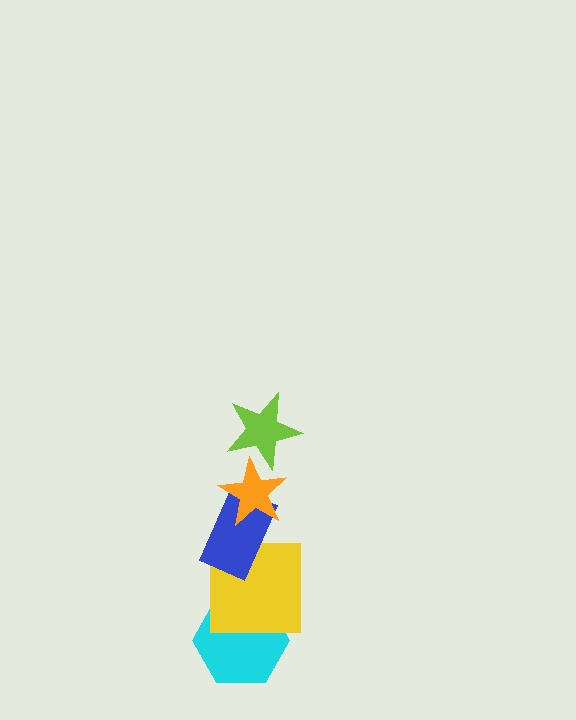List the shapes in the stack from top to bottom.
From top to bottom: the lime star, the orange star, the blue rectangle, the yellow square, the cyan hexagon.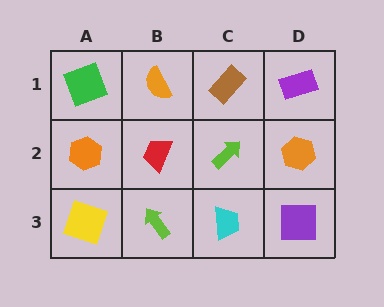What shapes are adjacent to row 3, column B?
A red trapezoid (row 2, column B), a yellow square (row 3, column A), a cyan trapezoid (row 3, column C).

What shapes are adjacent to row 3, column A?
An orange hexagon (row 2, column A), a lime arrow (row 3, column B).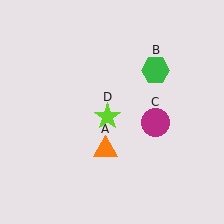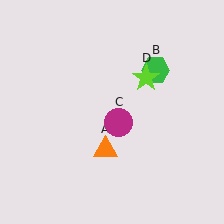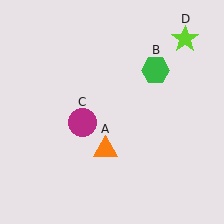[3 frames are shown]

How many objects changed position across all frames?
2 objects changed position: magenta circle (object C), lime star (object D).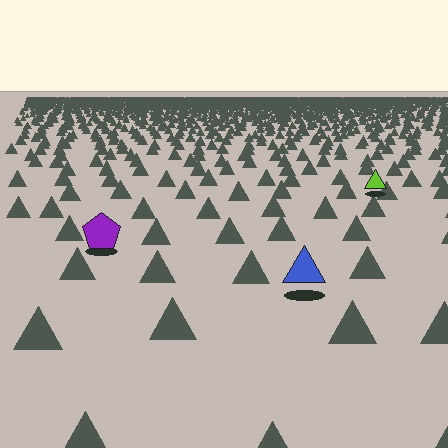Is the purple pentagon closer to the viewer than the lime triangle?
Yes. The purple pentagon is closer — you can tell from the texture gradient: the ground texture is coarser near it.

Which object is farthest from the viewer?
The lime triangle is farthest from the viewer. It appears smaller and the ground texture around it is denser.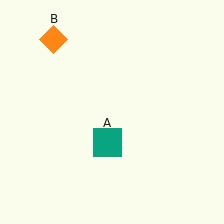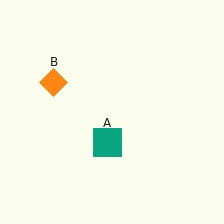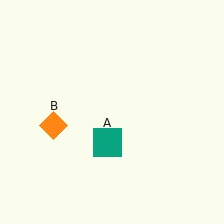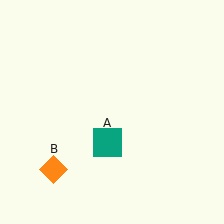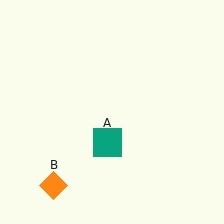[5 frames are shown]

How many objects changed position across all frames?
1 object changed position: orange diamond (object B).